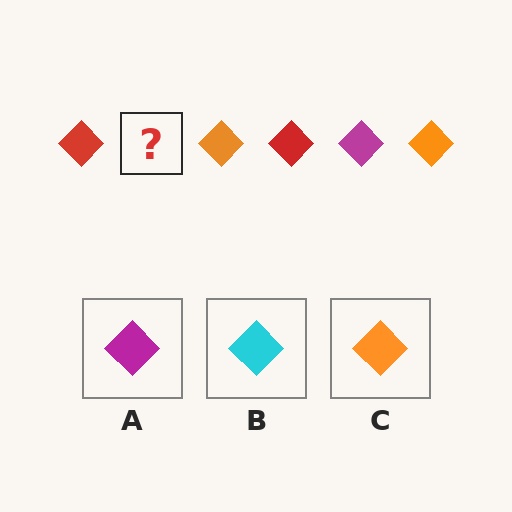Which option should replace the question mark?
Option A.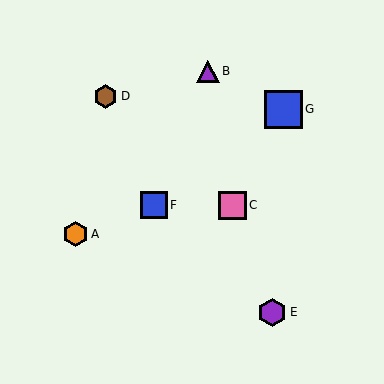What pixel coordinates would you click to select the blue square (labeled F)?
Click at (154, 205) to select the blue square F.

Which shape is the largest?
The blue square (labeled G) is the largest.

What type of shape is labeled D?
Shape D is a brown hexagon.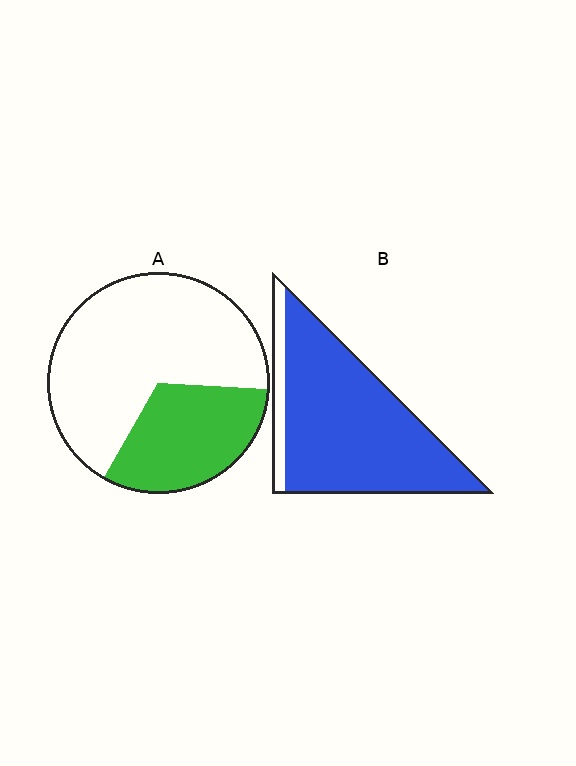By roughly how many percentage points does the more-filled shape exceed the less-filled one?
By roughly 55 percentage points (B over A).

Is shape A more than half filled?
No.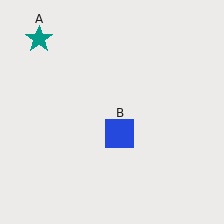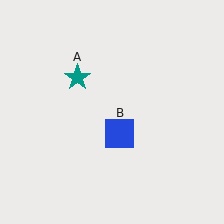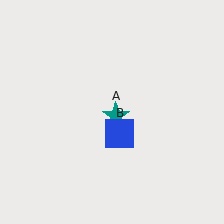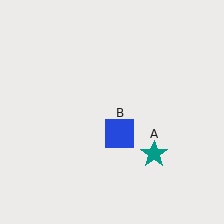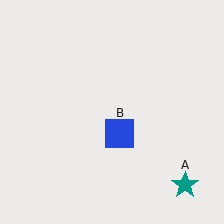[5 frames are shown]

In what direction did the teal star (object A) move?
The teal star (object A) moved down and to the right.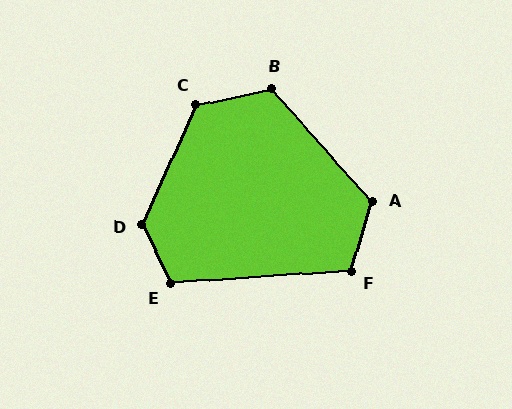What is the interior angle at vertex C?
Approximately 126 degrees (obtuse).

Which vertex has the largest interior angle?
D, at approximately 129 degrees.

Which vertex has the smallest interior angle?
F, at approximately 111 degrees.